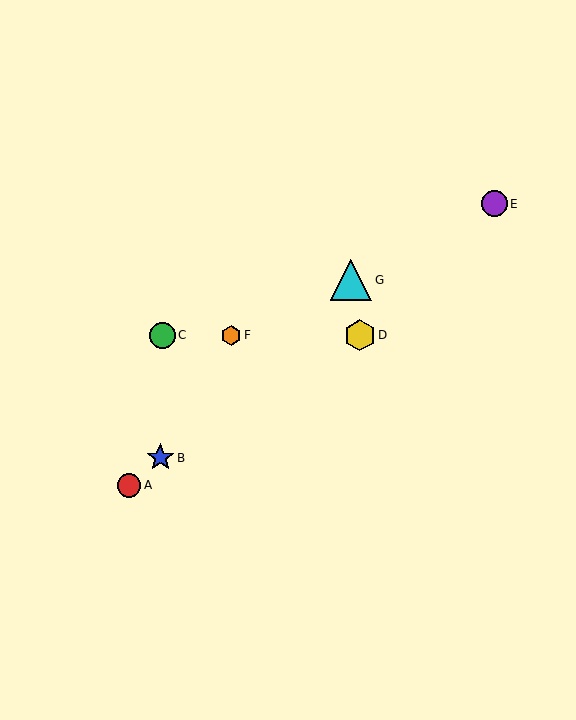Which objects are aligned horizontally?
Objects C, D, F are aligned horizontally.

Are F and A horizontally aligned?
No, F is at y≈335 and A is at y≈485.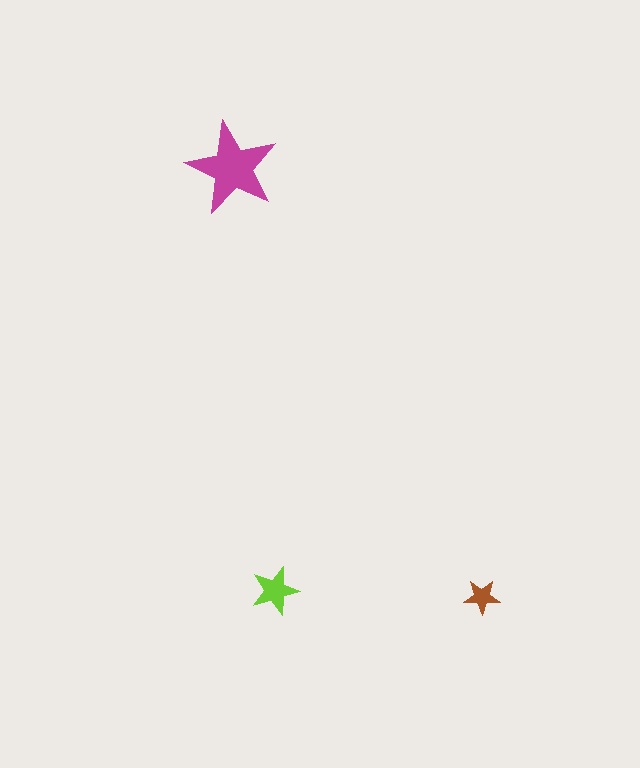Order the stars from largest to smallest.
the magenta one, the lime one, the brown one.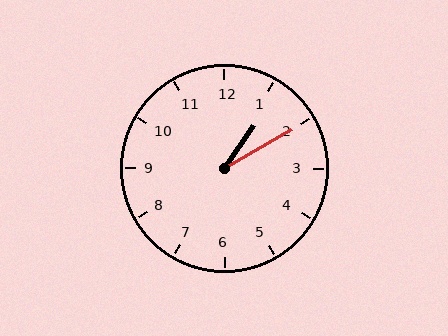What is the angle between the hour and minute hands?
Approximately 25 degrees.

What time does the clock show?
1:10.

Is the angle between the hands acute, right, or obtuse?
It is acute.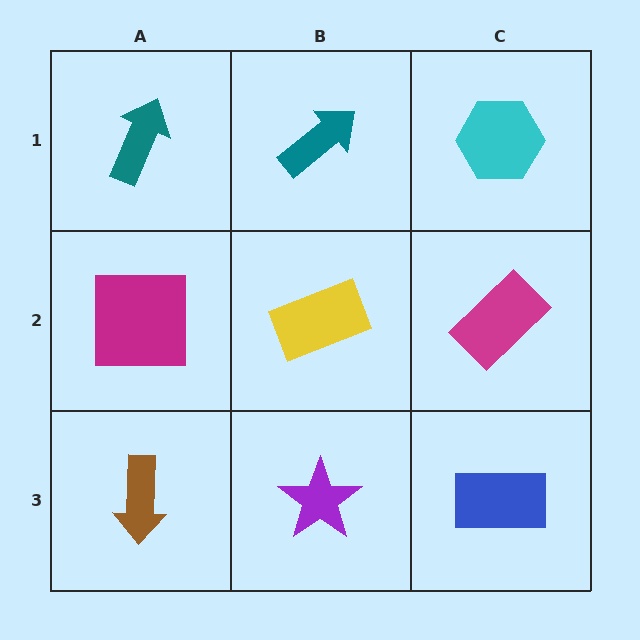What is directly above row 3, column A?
A magenta square.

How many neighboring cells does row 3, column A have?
2.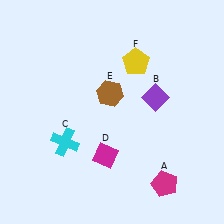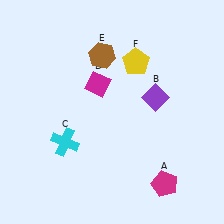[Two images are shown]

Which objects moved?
The objects that moved are: the magenta diamond (D), the brown hexagon (E).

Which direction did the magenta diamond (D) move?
The magenta diamond (D) moved up.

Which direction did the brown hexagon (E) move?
The brown hexagon (E) moved up.